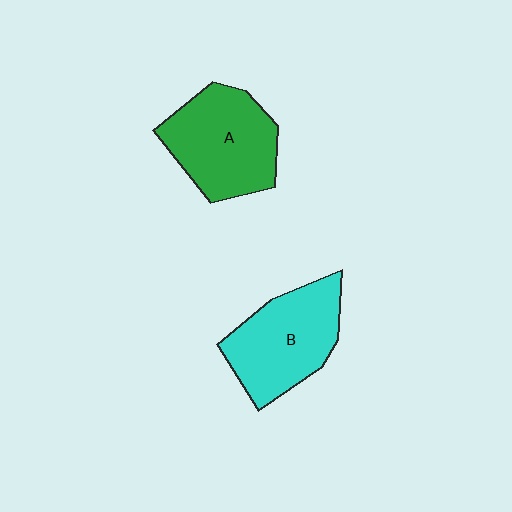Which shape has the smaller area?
Shape B (cyan).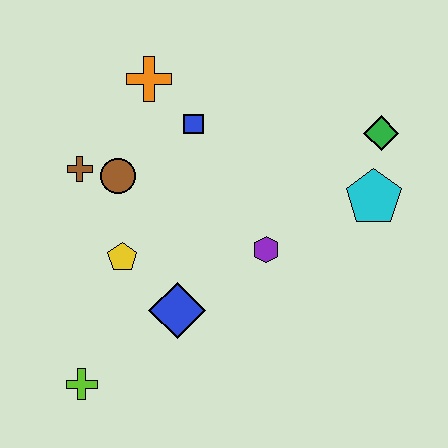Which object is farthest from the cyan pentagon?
The lime cross is farthest from the cyan pentagon.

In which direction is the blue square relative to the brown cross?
The blue square is to the right of the brown cross.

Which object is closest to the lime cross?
The blue diamond is closest to the lime cross.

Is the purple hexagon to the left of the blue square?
No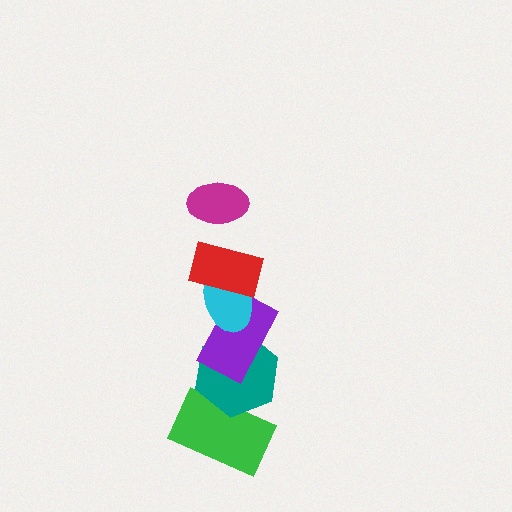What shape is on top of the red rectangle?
The magenta ellipse is on top of the red rectangle.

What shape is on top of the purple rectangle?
The cyan ellipse is on top of the purple rectangle.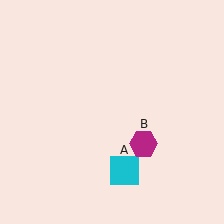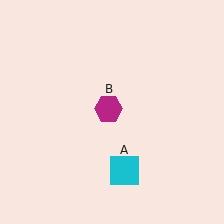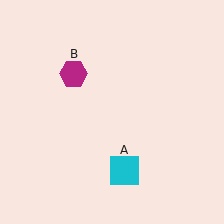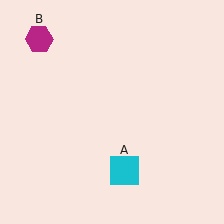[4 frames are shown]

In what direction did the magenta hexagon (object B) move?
The magenta hexagon (object B) moved up and to the left.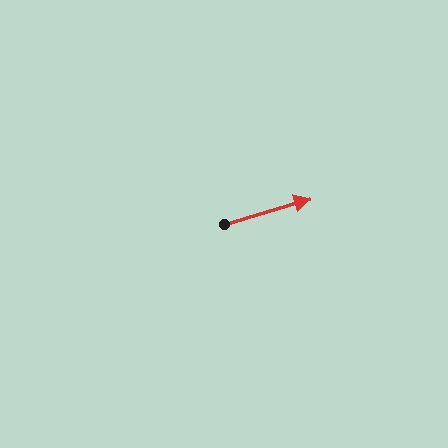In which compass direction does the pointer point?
East.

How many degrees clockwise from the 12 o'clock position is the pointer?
Approximately 74 degrees.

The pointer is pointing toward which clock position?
Roughly 2 o'clock.